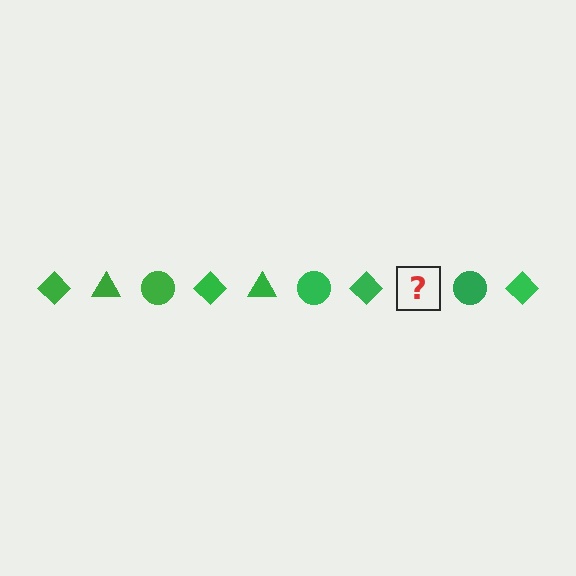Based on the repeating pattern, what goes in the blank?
The blank should be a green triangle.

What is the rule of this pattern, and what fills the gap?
The rule is that the pattern cycles through diamond, triangle, circle shapes in green. The gap should be filled with a green triangle.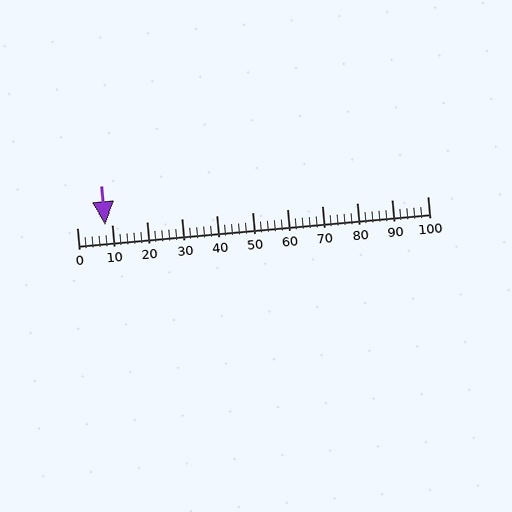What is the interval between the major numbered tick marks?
The major tick marks are spaced 10 units apart.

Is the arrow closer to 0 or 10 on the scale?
The arrow is closer to 10.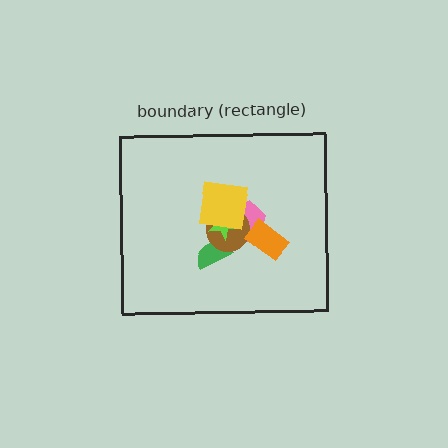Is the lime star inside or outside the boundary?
Inside.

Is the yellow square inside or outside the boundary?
Inside.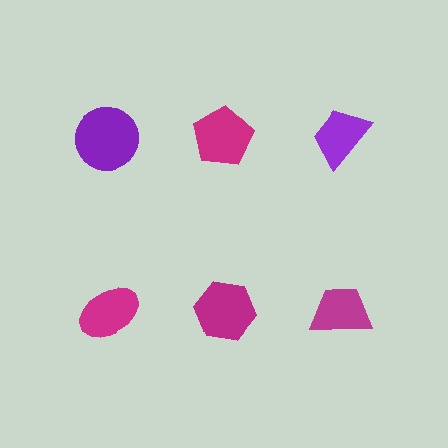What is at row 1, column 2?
A magenta pentagon.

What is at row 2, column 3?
A magenta trapezoid.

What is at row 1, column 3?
A purple trapezoid.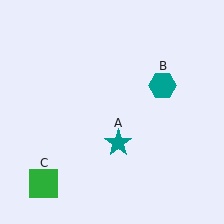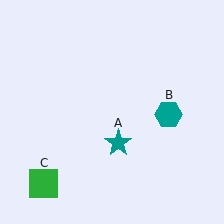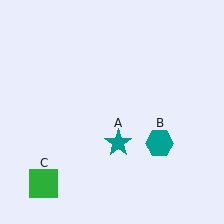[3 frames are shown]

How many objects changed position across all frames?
1 object changed position: teal hexagon (object B).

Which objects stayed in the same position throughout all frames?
Teal star (object A) and green square (object C) remained stationary.